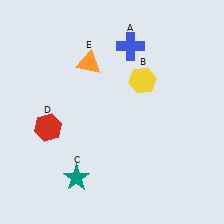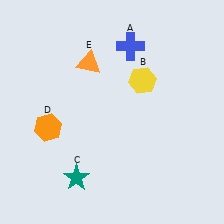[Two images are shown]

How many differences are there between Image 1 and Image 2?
There is 1 difference between the two images.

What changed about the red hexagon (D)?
In Image 1, D is red. In Image 2, it changed to orange.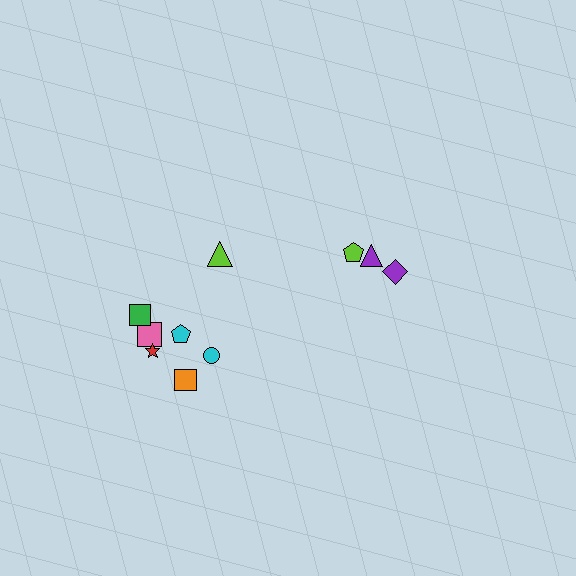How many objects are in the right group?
There are 3 objects.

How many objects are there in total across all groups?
There are 10 objects.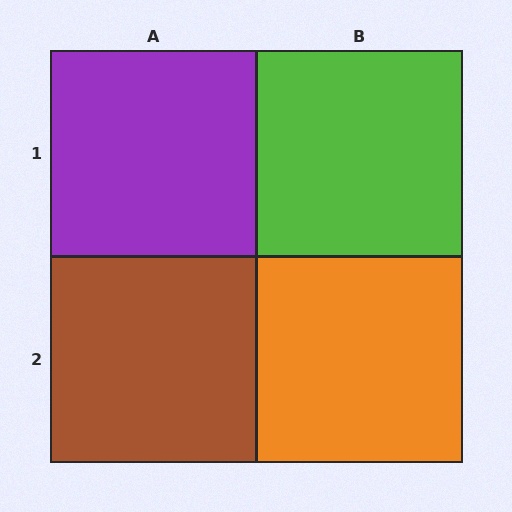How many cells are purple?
1 cell is purple.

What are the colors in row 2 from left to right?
Brown, orange.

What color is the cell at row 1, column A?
Purple.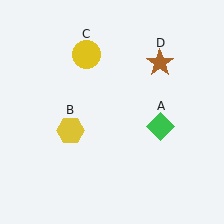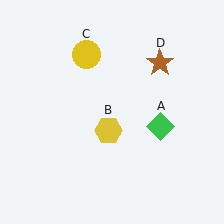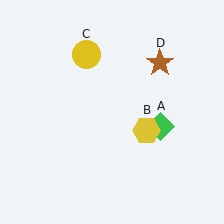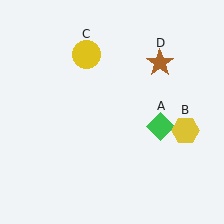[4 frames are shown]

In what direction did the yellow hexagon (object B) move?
The yellow hexagon (object B) moved right.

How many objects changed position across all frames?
1 object changed position: yellow hexagon (object B).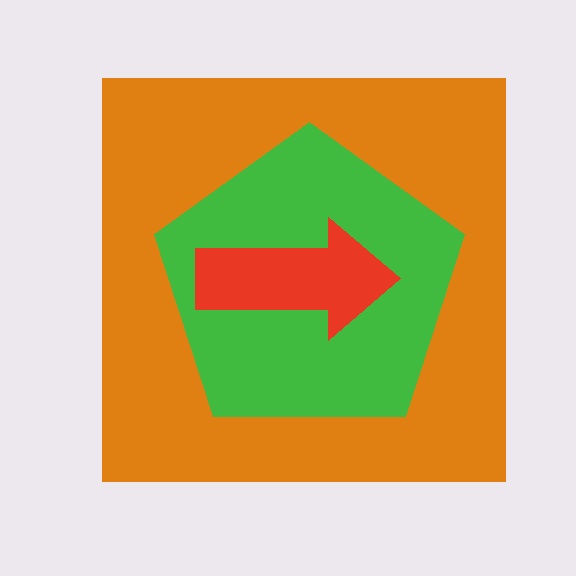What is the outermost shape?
The orange square.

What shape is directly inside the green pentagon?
The red arrow.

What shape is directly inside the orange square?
The green pentagon.